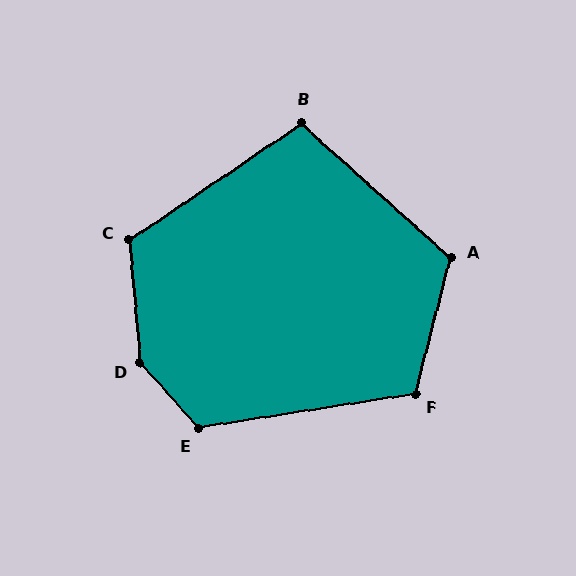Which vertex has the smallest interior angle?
B, at approximately 104 degrees.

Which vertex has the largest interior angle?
D, at approximately 143 degrees.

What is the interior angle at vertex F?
Approximately 113 degrees (obtuse).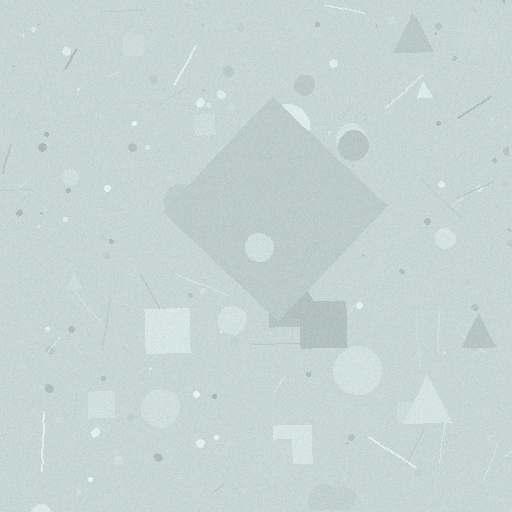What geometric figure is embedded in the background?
A diamond is embedded in the background.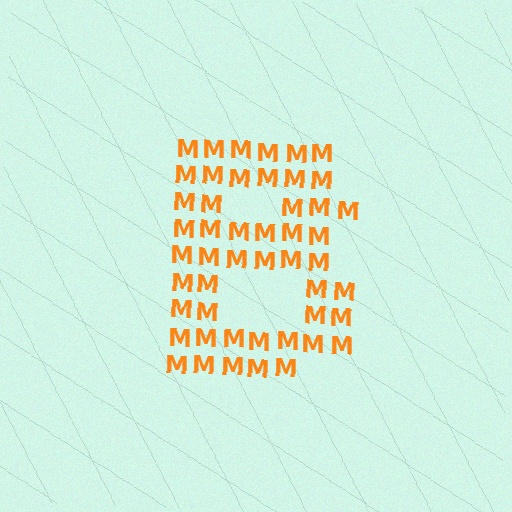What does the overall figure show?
The overall figure shows the letter B.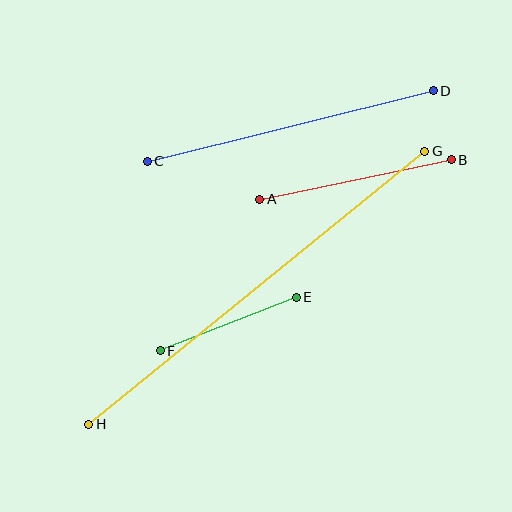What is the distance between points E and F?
The distance is approximately 146 pixels.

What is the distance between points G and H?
The distance is approximately 433 pixels.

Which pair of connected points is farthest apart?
Points G and H are farthest apart.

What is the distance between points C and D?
The distance is approximately 295 pixels.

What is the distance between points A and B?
The distance is approximately 195 pixels.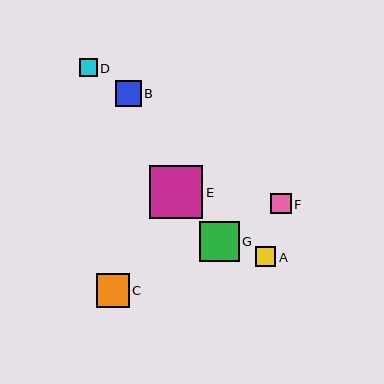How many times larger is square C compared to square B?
Square C is approximately 1.3 times the size of square B.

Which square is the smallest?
Square D is the smallest with a size of approximately 18 pixels.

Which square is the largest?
Square E is the largest with a size of approximately 53 pixels.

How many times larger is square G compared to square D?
Square G is approximately 2.3 times the size of square D.